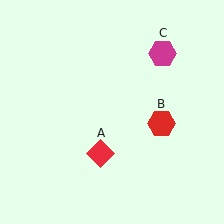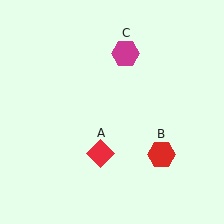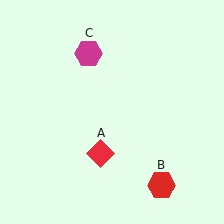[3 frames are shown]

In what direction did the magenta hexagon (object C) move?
The magenta hexagon (object C) moved left.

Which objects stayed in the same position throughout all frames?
Red diamond (object A) remained stationary.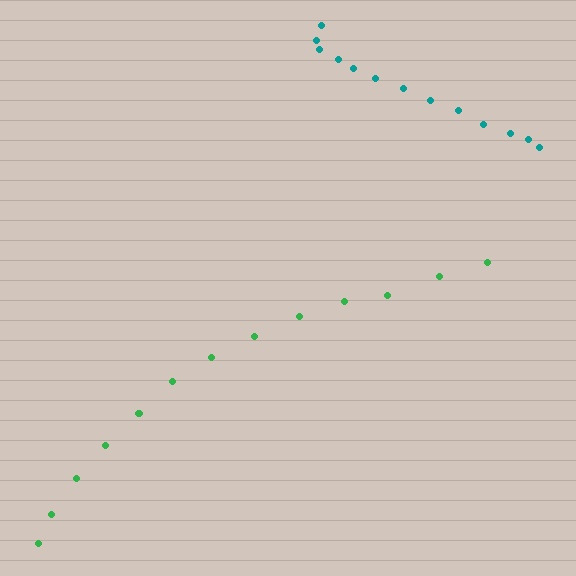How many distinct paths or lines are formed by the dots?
There are 2 distinct paths.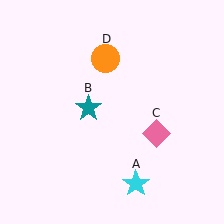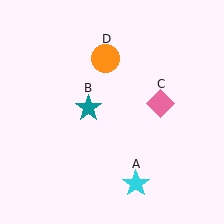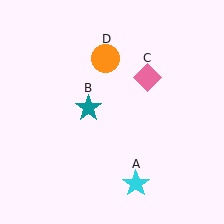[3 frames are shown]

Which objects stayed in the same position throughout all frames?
Cyan star (object A) and teal star (object B) and orange circle (object D) remained stationary.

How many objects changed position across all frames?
1 object changed position: pink diamond (object C).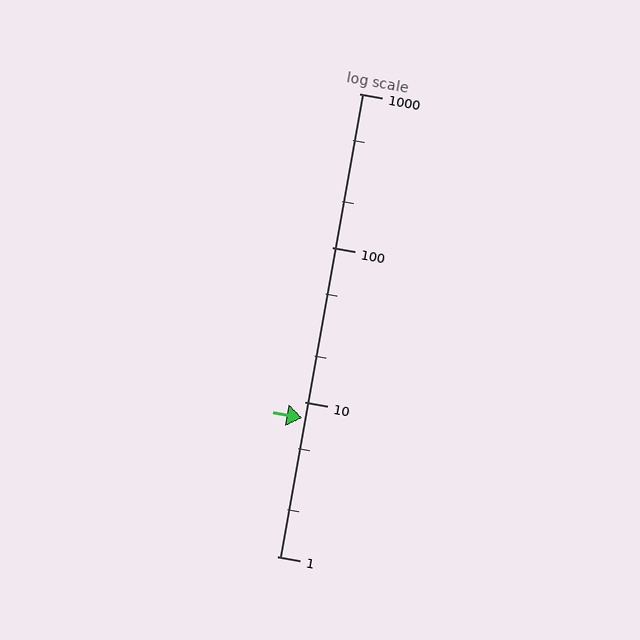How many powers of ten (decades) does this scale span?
The scale spans 3 decades, from 1 to 1000.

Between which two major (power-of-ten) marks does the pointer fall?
The pointer is between 1 and 10.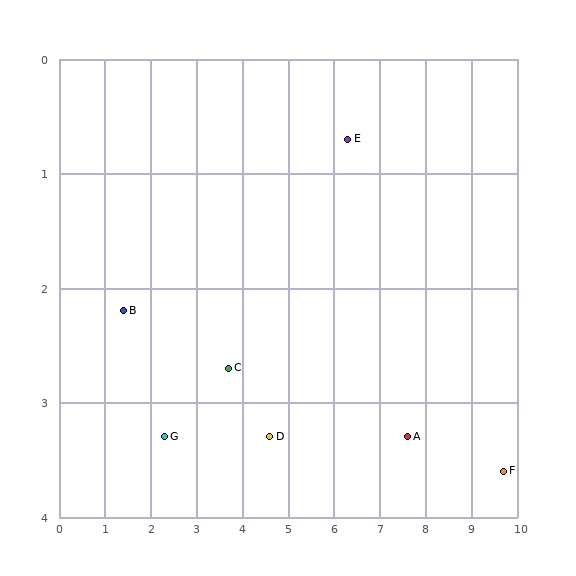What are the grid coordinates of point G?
Point G is at approximately (2.3, 3.3).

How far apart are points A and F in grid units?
Points A and F are about 2.1 grid units apart.